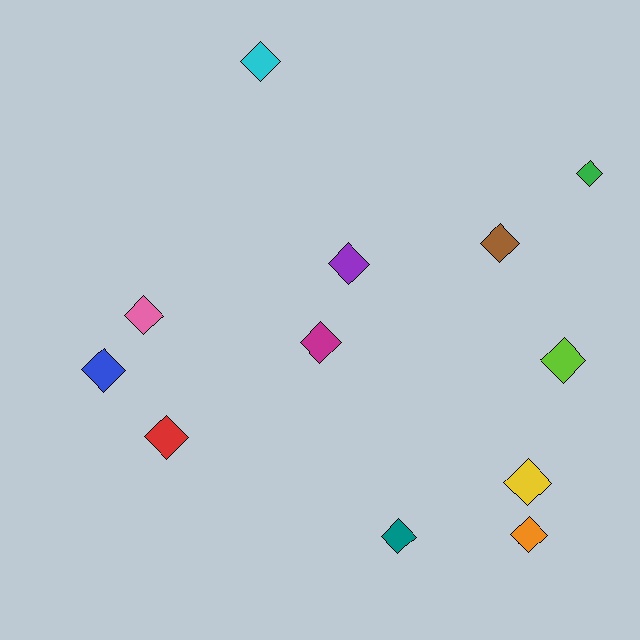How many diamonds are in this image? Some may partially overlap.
There are 12 diamonds.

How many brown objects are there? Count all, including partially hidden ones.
There is 1 brown object.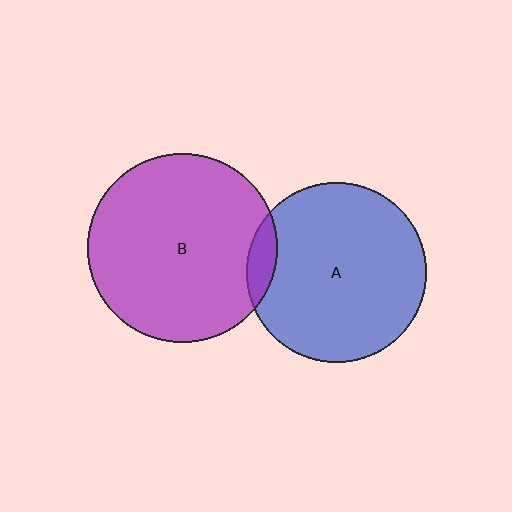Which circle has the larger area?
Circle B (purple).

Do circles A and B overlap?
Yes.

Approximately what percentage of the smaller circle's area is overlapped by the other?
Approximately 10%.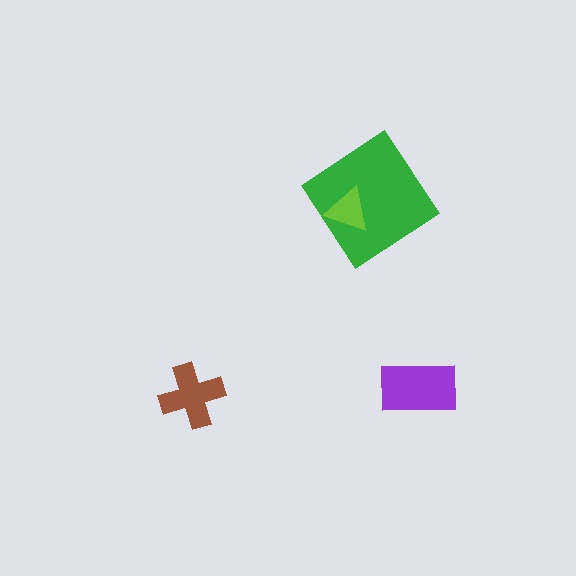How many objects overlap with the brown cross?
0 objects overlap with the brown cross.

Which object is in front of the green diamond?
The lime triangle is in front of the green diamond.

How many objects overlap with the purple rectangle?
0 objects overlap with the purple rectangle.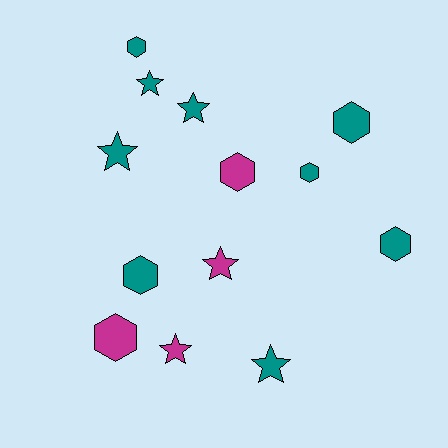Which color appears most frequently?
Teal, with 9 objects.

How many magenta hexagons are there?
There are 2 magenta hexagons.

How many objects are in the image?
There are 13 objects.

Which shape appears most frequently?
Hexagon, with 7 objects.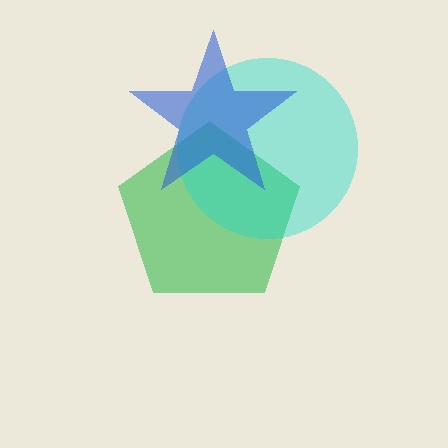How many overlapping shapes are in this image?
There are 3 overlapping shapes in the image.